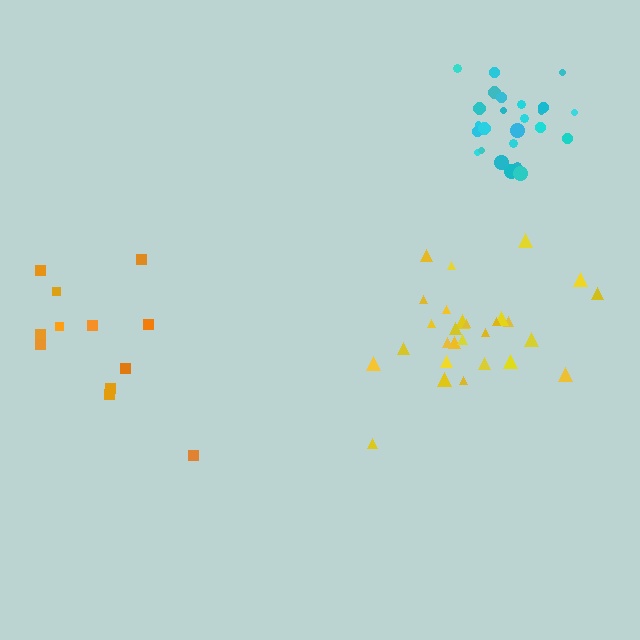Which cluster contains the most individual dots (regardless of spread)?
Yellow (28).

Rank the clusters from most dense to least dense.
cyan, yellow, orange.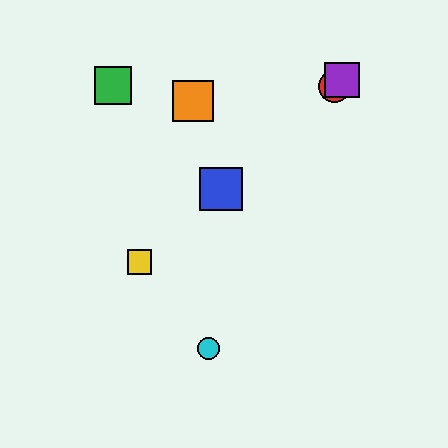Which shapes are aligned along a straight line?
The red circle, the blue square, the yellow square, the purple square are aligned along a straight line.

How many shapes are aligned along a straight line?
4 shapes (the red circle, the blue square, the yellow square, the purple square) are aligned along a straight line.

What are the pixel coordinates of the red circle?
The red circle is at (334, 87).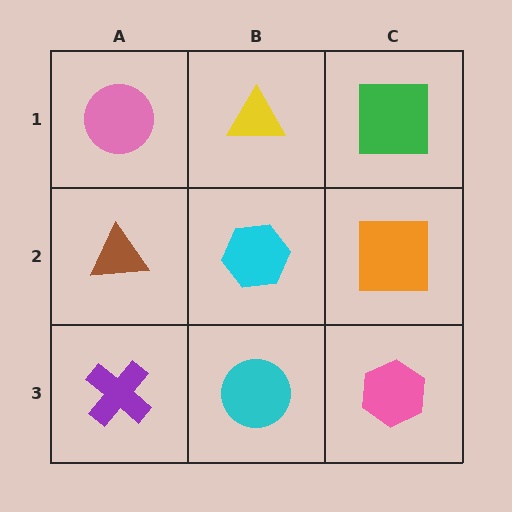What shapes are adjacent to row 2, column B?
A yellow triangle (row 1, column B), a cyan circle (row 3, column B), a brown triangle (row 2, column A), an orange square (row 2, column C).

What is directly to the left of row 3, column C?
A cyan circle.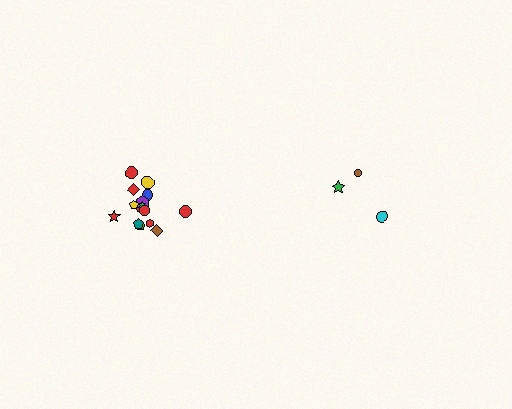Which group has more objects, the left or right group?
The left group.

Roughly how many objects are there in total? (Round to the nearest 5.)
Roughly 20 objects in total.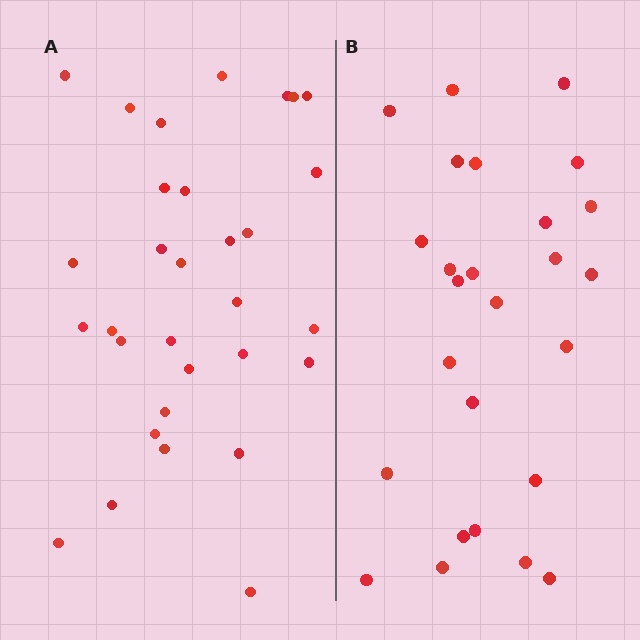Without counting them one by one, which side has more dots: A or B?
Region A (the left region) has more dots.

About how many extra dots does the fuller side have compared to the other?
Region A has about 5 more dots than region B.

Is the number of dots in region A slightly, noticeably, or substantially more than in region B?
Region A has only slightly more — the two regions are fairly close. The ratio is roughly 1.2 to 1.